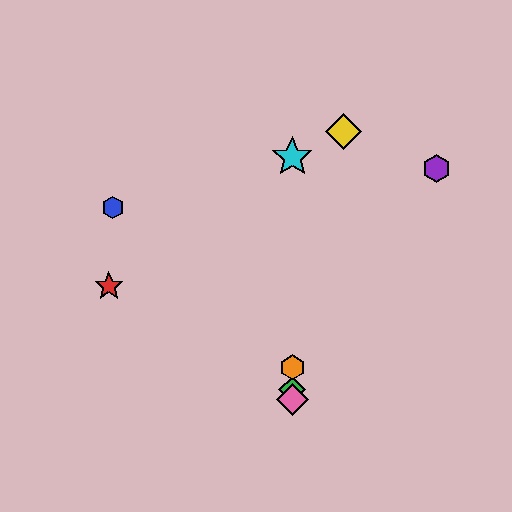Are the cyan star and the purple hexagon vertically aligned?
No, the cyan star is at x≈292 and the purple hexagon is at x≈437.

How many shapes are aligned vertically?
4 shapes (the green diamond, the orange hexagon, the cyan star, the pink diamond) are aligned vertically.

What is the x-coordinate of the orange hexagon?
The orange hexagon is at x≈292.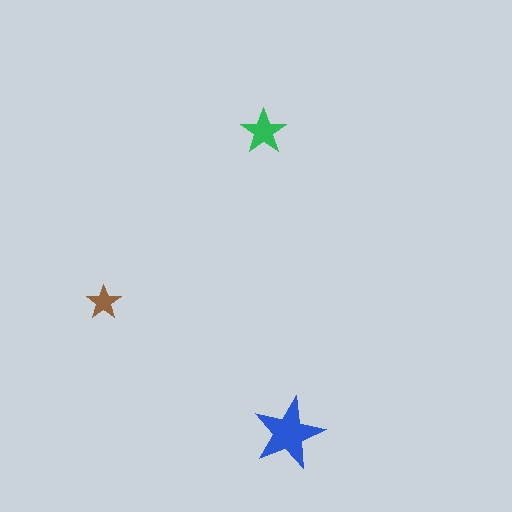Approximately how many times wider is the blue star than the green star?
About 1.5 times wider.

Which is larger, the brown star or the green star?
The green one.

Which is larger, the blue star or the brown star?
The blue one.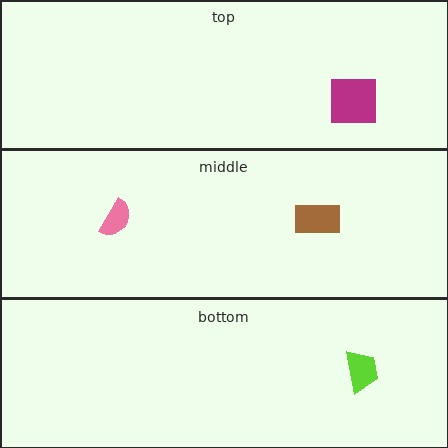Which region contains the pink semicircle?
The middle region.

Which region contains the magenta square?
The top region.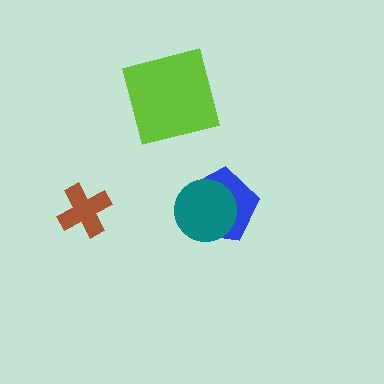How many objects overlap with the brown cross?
0 objects overlap with the brown cross.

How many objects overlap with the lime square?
0 objects overlap with the lime square.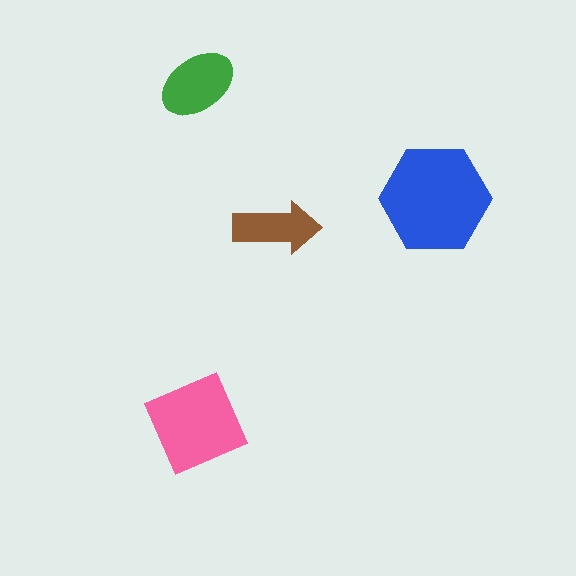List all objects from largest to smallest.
The blue hexagon, the pink diamond, the green ellipse, the brown arrow.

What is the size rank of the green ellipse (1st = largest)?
3rd.